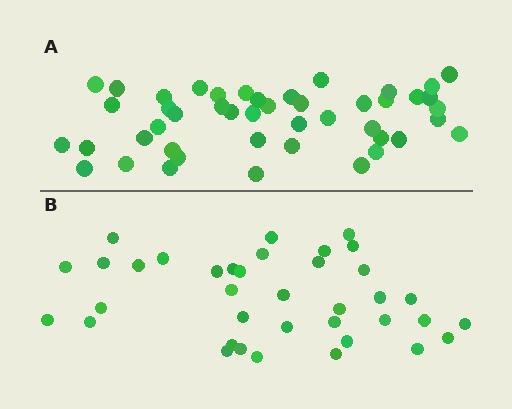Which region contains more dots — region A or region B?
Region A (the top region) has more dots.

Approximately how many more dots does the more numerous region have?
Region A has roughly 8 or so more dots than region B.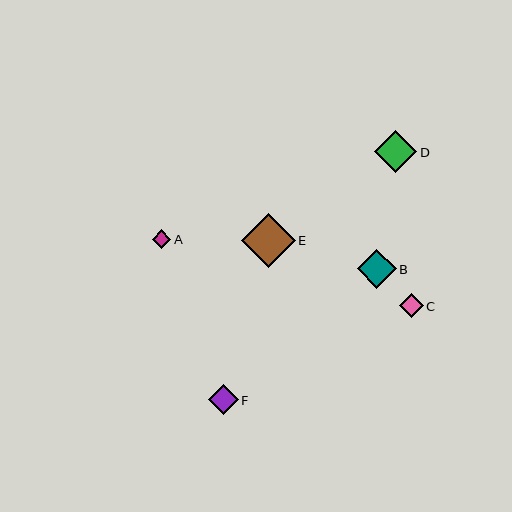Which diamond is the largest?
Diamond E is the largest with a size of approximately 54 pixels.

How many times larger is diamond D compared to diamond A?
Diamond D is approximately 2.3 times the size of diamond A.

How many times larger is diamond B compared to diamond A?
Diamond B is approximately 2.1 times the size of diamond A.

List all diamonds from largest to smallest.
From largest to smallest: E, D, B, F, C, A.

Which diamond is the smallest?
Diamond A is the smallest with a size of approximately 18 pixels.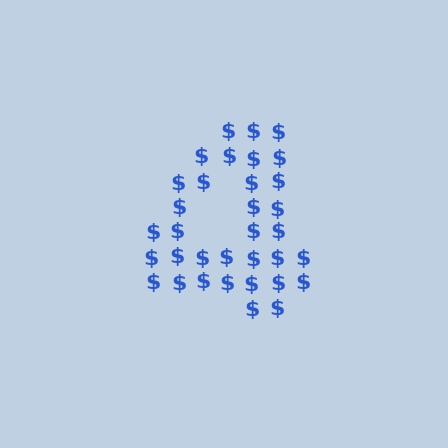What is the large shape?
The large shape is the digit 4.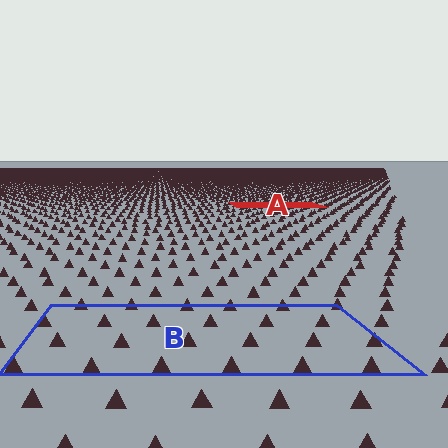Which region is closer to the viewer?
Region B is closer. The texture elements there are larger and more spread out.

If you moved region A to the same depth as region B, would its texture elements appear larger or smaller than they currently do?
They would appear larger. At a closer depth, the same texture elements are projected at a bigger on-screen size.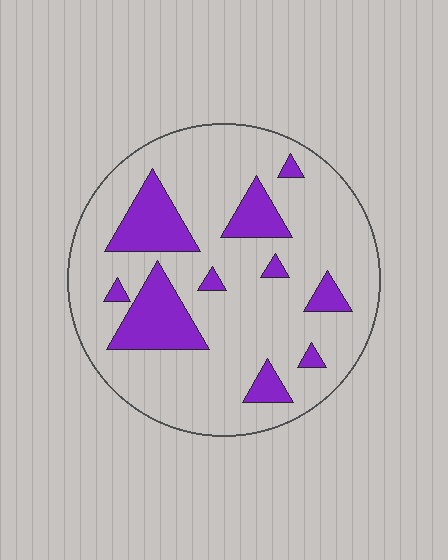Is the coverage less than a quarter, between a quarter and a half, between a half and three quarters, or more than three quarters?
Less than a quarter.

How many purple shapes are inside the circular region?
10.